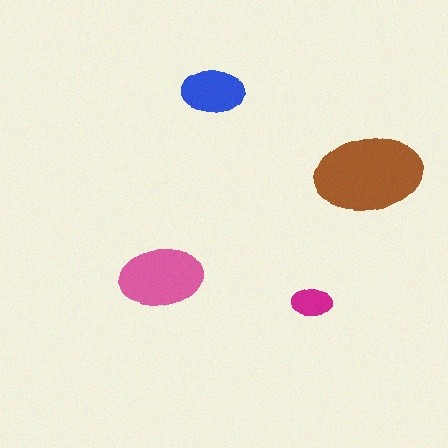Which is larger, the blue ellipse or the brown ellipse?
The brown one.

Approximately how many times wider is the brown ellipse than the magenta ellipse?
About 2.5 times wider.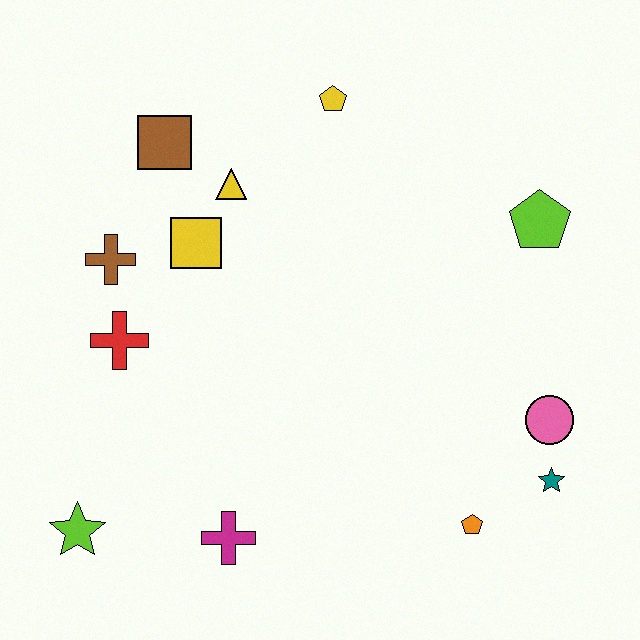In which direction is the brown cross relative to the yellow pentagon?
The brown cross is to the left of the yellow pentagon.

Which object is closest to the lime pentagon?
The pink circle is closest to the lime pentagon.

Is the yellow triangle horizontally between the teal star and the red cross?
Yes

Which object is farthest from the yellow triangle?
The teal star is farthest from the yellow triangle.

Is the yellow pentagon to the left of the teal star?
Yes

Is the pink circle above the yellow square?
No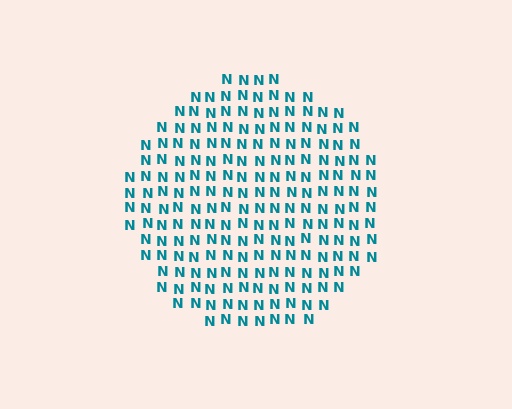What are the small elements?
The small elements are letter N's.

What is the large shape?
The large shape is a circle.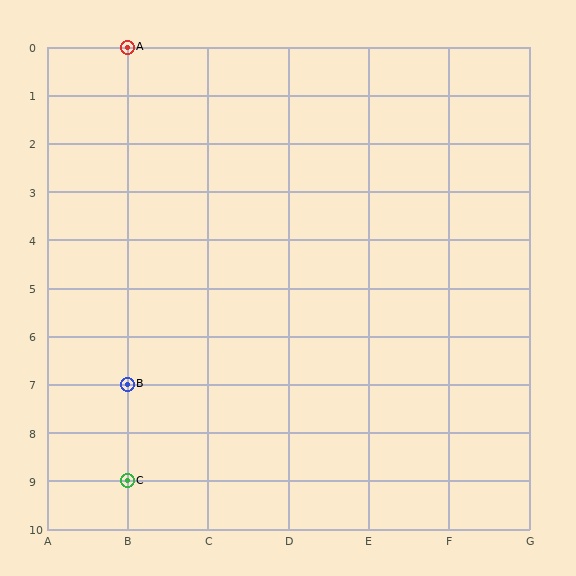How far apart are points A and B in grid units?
Points A and B are 7 rows apart.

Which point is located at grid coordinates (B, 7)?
Point B is at (B, 7).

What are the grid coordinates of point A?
Point A is at grid coordinates (B, 0).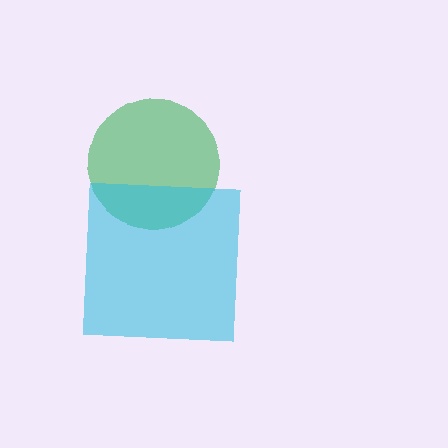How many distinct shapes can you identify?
There are 2 distinct shapes: a green circle, a cyan square.